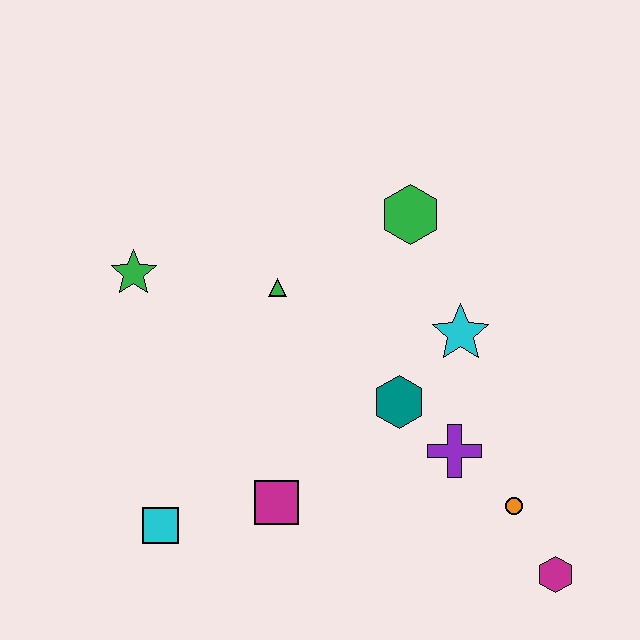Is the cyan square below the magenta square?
Yes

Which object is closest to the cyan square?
The magenta square is closest to the cyan square.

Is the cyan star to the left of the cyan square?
No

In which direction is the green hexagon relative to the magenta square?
The green hexagon is above the magenta square.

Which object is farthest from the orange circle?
The green star is farthest from the orange circle.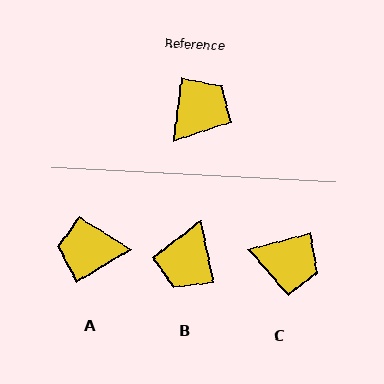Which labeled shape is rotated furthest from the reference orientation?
B, about 160 degrees away.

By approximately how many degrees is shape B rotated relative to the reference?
Approximately 160 degrees clockwise.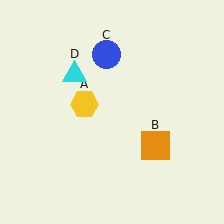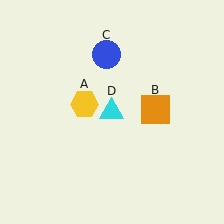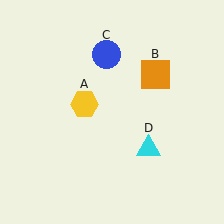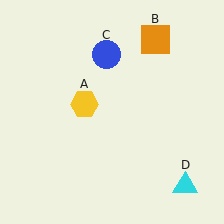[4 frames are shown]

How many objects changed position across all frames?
2 objects changed position: orange square (object B), cyan triangle (object D).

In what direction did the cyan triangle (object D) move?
The cyan triangle (object D) moved down and to the right.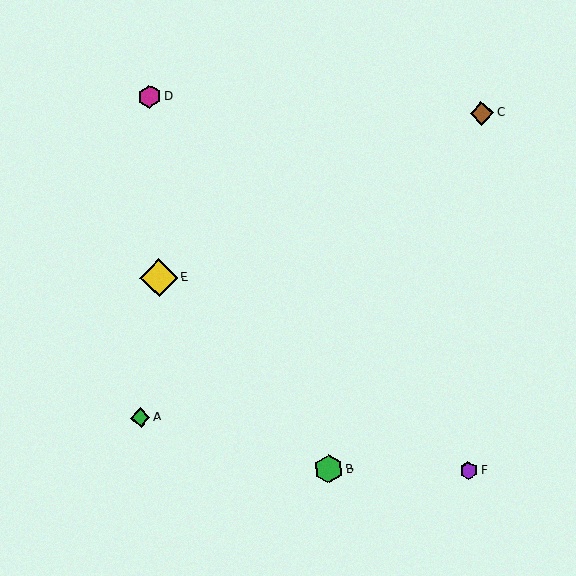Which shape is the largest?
The yellow diamond (labeled E) is the largest.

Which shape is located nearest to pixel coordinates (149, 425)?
The green diamond (labeled A) at (140, 418) is nearest to that location.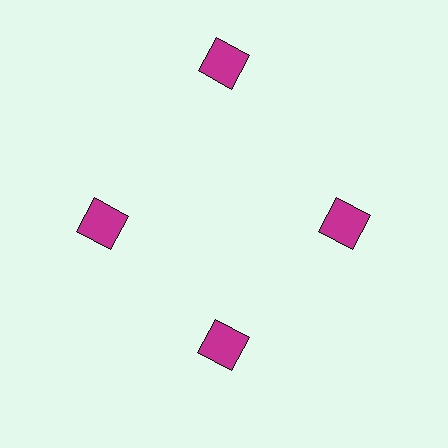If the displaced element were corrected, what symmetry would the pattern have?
It would have 4-fold rotational symmetry — the pattern would map onto itself every 90 degrees.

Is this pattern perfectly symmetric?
No. The 4 magenta squares are arranged in a ring, but one element near the 12 o'clock position is pushed outward from the center, breaking the 4-fold rotational symmetry.